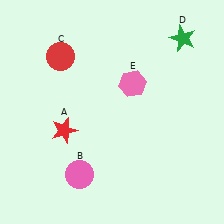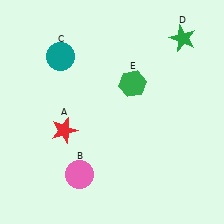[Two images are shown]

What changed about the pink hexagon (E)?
In Image 1, E is pink. In Image 2, it changed to green.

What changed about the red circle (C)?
In Image 1, C is red. In Image 2, it changed to teal.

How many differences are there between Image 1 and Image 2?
There are 2 differences between the two images.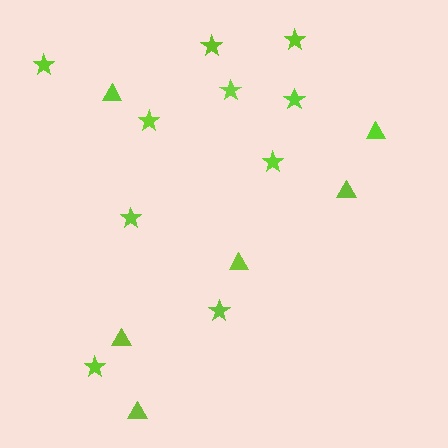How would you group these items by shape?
There are 2 groups: one group of triangles (6) and one group of stars (10).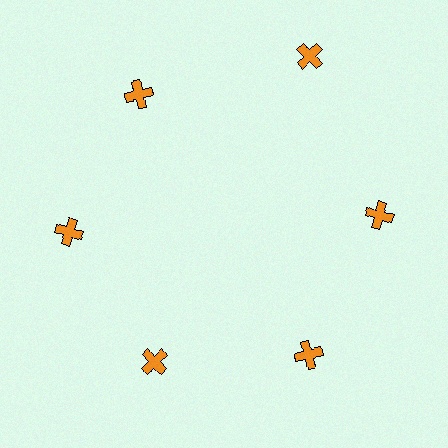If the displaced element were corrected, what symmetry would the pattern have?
It would have 6-fold rotational symmetry — the pattern would map onto itself every 60 degrees.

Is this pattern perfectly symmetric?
No. The 6 orange crosses are arranged in a ring, but one element near the 1 o'clock position is pushed outward from the center, breaking the 6-fold rotational symmetry.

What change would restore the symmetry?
The symmetry would be restored by moving it inward, back onto the ring so that all 6 crosses sit at equal angles and equal distance from the center.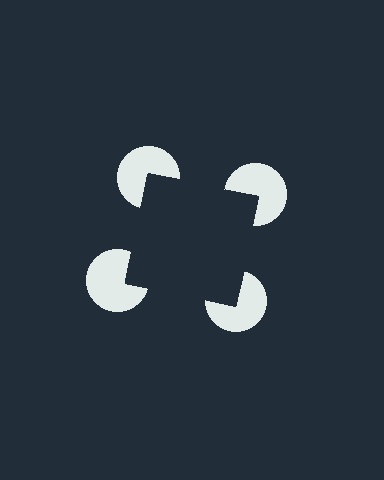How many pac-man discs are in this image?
There are 4 — one at each vertex of the illusory square.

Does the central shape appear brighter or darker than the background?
It typically appears slightly darker than the background, even though no actual brightness change is drawn.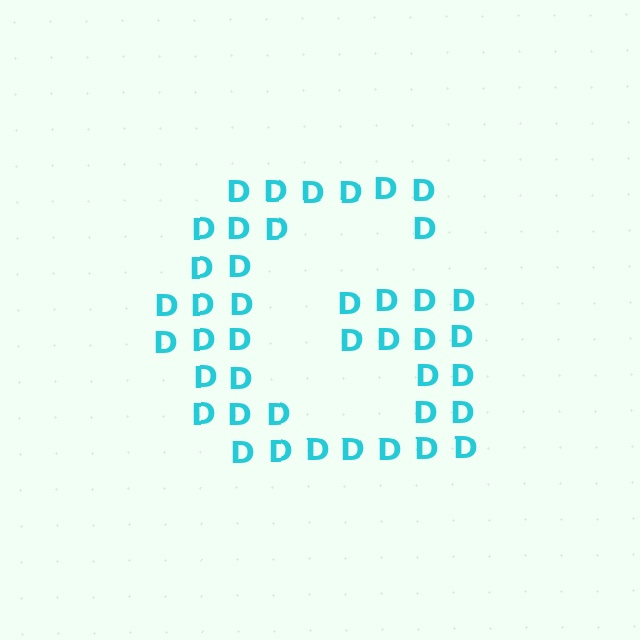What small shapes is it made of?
It is made of small letter D's.